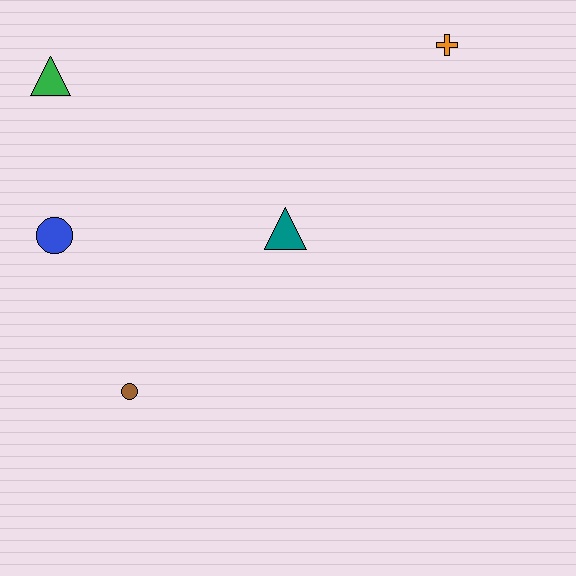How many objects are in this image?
There are 5 objects.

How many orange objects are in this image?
There is 1 orange object.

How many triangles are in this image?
There are 2 triangles.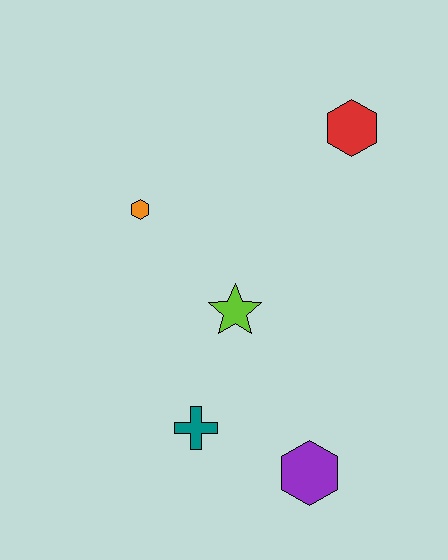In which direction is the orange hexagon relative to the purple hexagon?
The orange hexagon is above the purple hexagon.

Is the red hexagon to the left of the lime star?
No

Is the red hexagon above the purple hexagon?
Yes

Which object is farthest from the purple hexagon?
The red hexagon is farthest from the purple hexagon.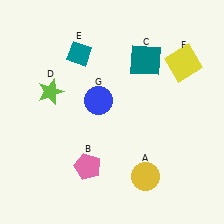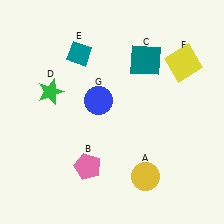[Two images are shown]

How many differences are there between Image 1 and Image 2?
There is 1 difference between the two images.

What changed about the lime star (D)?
In Image 1, D is lime. In Image 2, it changed to green.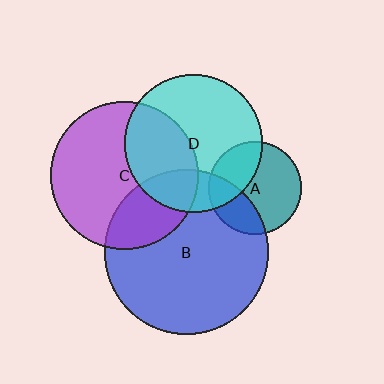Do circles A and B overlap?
Yes.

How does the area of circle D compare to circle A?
Approximately 2.2 times.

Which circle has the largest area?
Circle B (blue).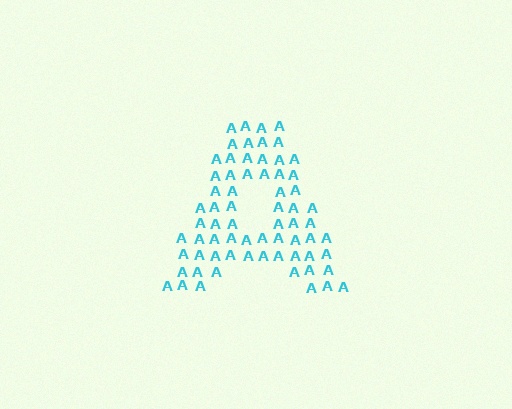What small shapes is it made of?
It is made of small letter A's.